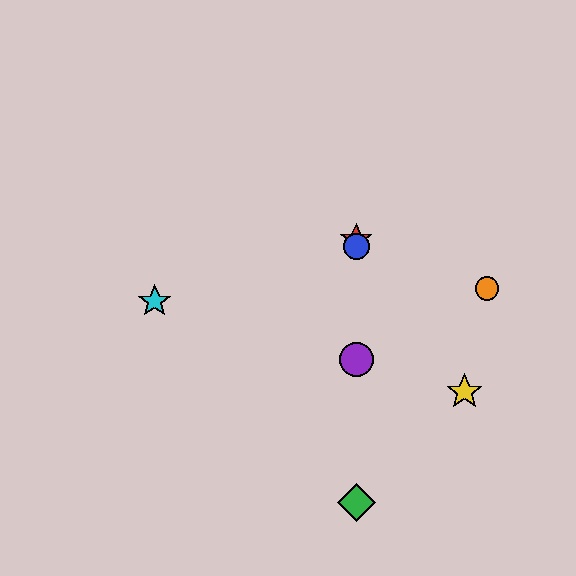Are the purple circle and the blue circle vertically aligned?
Yes, both are at x≈356.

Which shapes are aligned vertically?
The red star, the blue circle, the green diamond, the purple circle are aligned vertically.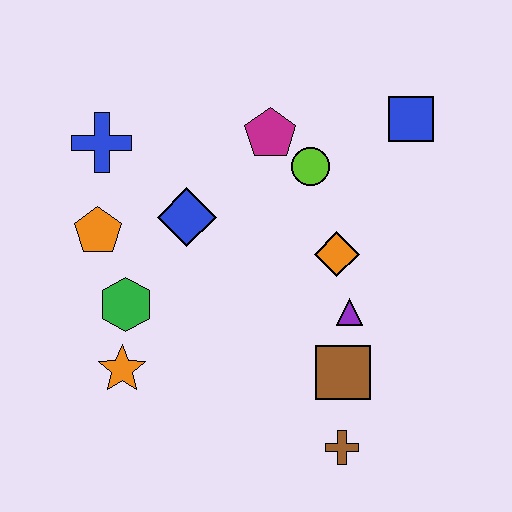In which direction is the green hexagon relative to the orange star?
The green hexagon is above the orange star.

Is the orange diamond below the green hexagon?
No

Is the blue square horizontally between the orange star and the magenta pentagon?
No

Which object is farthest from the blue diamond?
The brown cross is farthest from the blue diamond.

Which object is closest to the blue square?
The lime circle is closest to the blue square.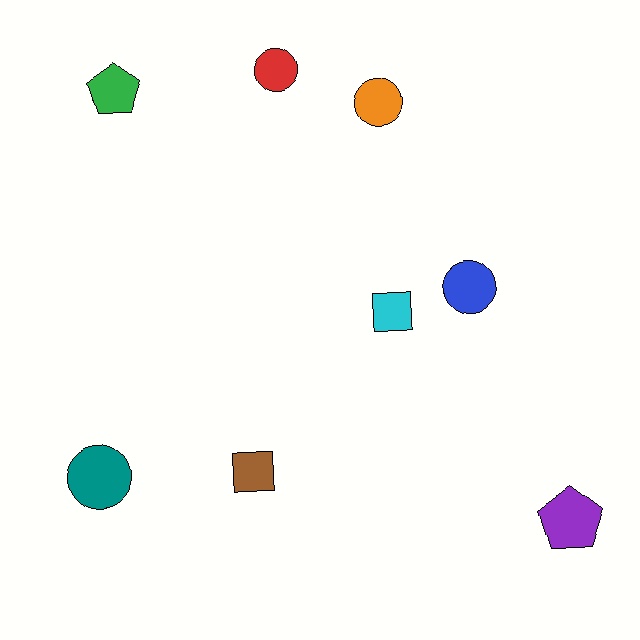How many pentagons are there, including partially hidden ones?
There are 2 pentagons.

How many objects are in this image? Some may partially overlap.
There are 8 objects.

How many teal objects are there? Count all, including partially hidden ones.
There is 1 teal object.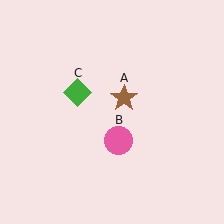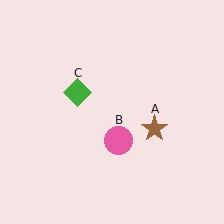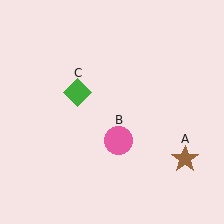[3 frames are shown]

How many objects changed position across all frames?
1 object changed position: brown star (object A).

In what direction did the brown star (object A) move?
The brown star (object A) moved down and to the right.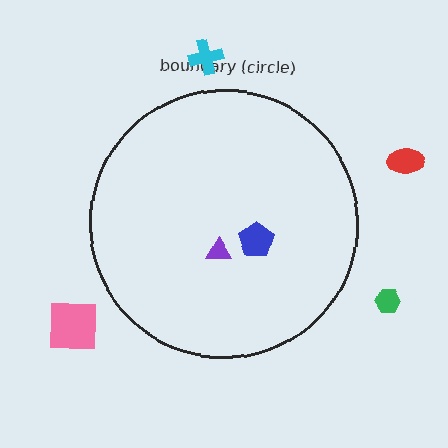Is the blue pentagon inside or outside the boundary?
Inside.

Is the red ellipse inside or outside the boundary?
Outside.